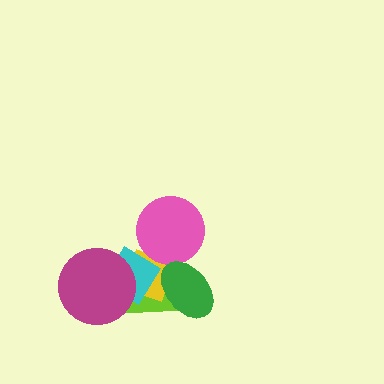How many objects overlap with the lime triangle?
5 objects overlap with the lime triangle.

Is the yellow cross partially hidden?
Yes, it is partially covered by another shape.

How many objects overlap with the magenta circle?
2 objects overlap with the magenta circle.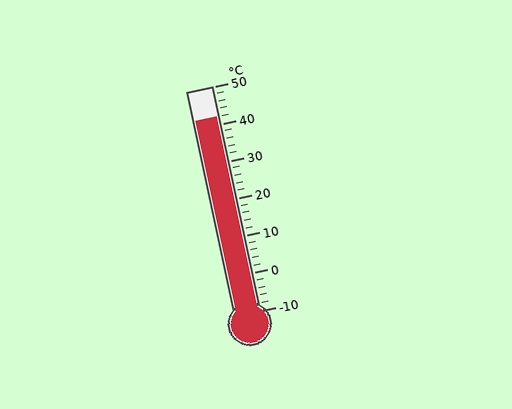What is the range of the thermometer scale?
The thermometer scale ranges from -10°C to 50°C.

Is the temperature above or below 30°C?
The temperature is above 30°C.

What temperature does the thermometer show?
The thermometer shows approximately 42°C.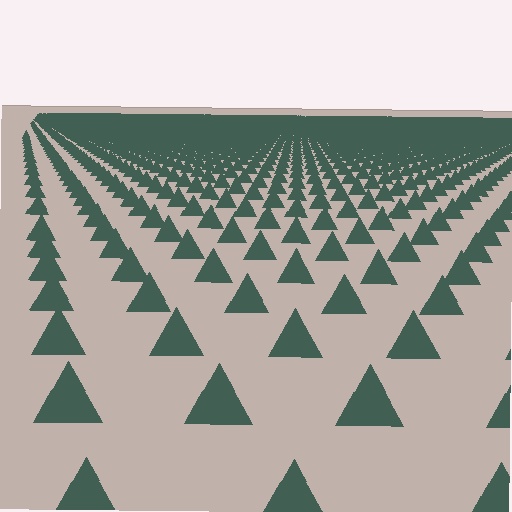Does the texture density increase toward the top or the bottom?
Density increases toward the top.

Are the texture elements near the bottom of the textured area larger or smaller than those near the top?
Larger. Near the bottom, elements are closer to the viewer and appear at a bigger on-screen size.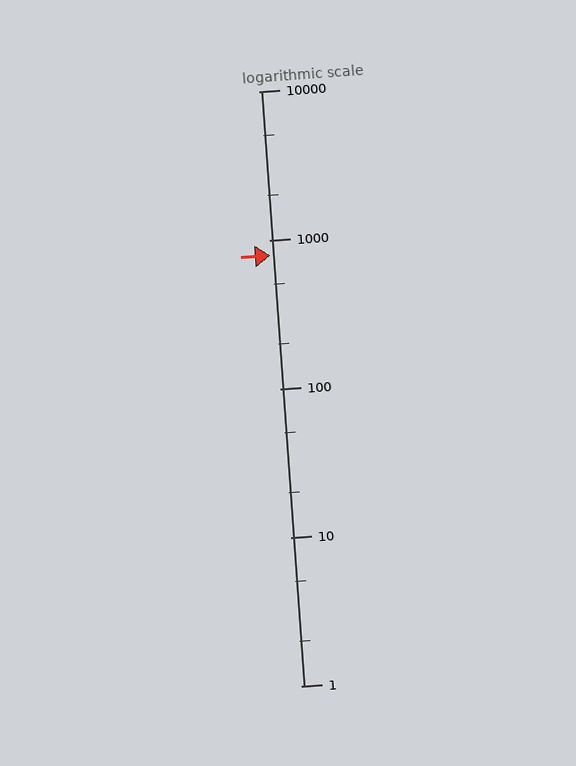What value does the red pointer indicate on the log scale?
The pointer indicates approximately 790.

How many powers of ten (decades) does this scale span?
The scale spans 4 decades, from 1 to 10000.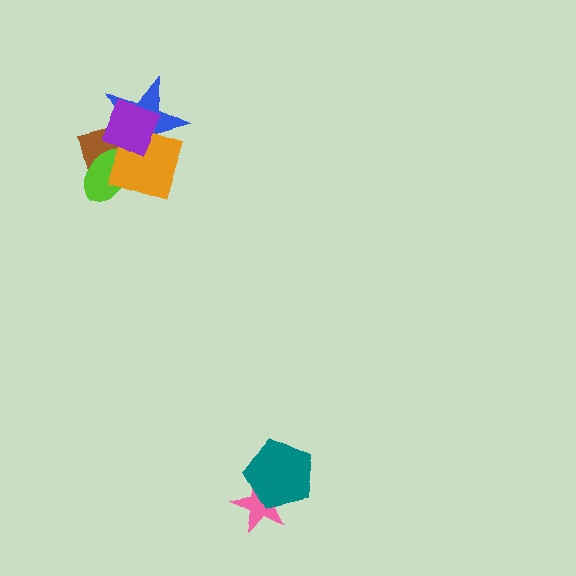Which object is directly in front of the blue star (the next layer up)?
The brown square is directly in front of the blue star.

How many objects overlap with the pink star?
1 object overlaps with the pink star.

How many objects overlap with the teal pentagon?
1 object overlaps with the teal pentagon.